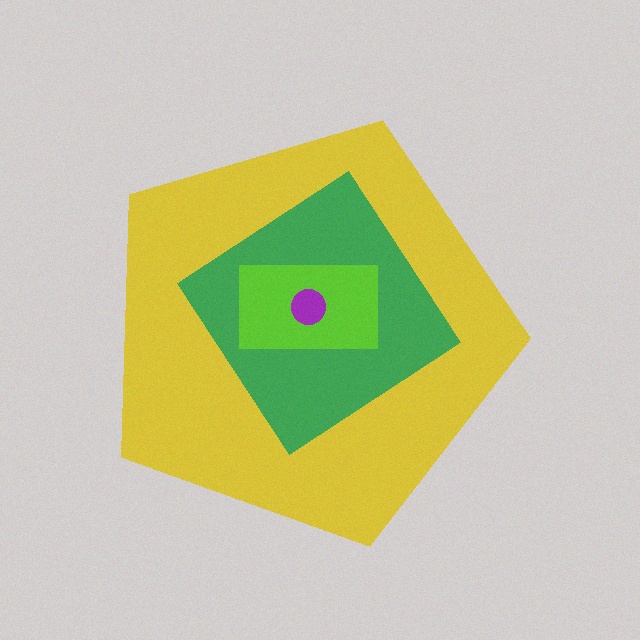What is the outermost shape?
The yellow pentagon.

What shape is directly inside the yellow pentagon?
The green diamond.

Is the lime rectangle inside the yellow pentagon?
Yes.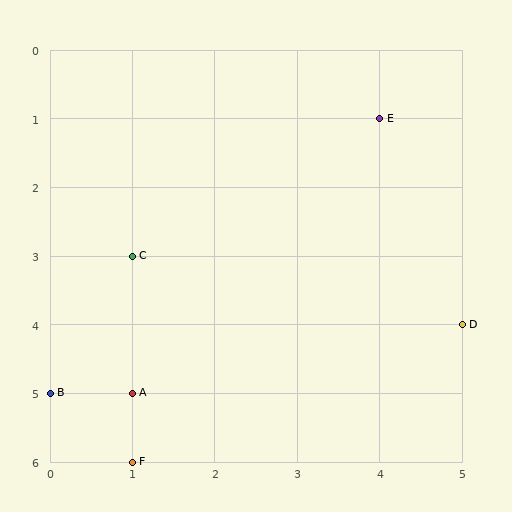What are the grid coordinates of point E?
Point E is at grid coordinates (4, 1).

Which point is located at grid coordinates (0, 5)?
Point B is at (0, 5).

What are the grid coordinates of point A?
Point A is at grid coordinates (1, 5).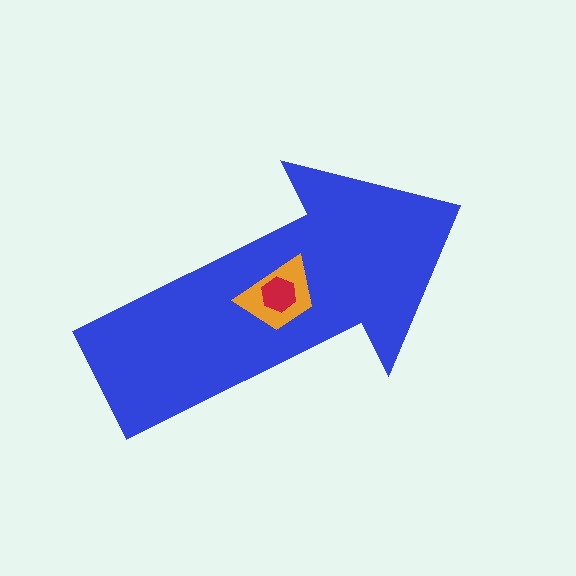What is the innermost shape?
The red hexagon.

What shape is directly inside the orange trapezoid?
The red hexagon.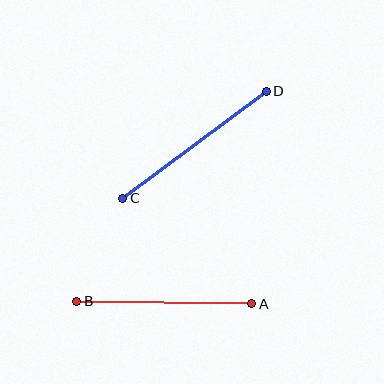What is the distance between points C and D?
The distance is approximately 179 pixels.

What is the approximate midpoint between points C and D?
The midpoint is at approximately (195, 145) pixels.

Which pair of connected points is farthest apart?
Points C and D are farthest apart.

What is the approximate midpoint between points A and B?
The midpoint is at approximately (164, 303) pixels.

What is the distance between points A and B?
The distance is approximately 175 pixels.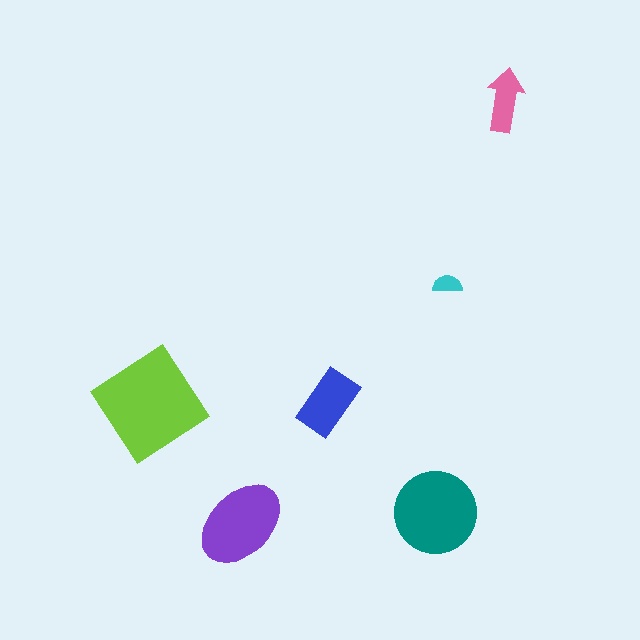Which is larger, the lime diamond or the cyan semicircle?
The lime diamond.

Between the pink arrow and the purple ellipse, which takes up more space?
The purple ellipse.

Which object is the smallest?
The cyan semicircle.